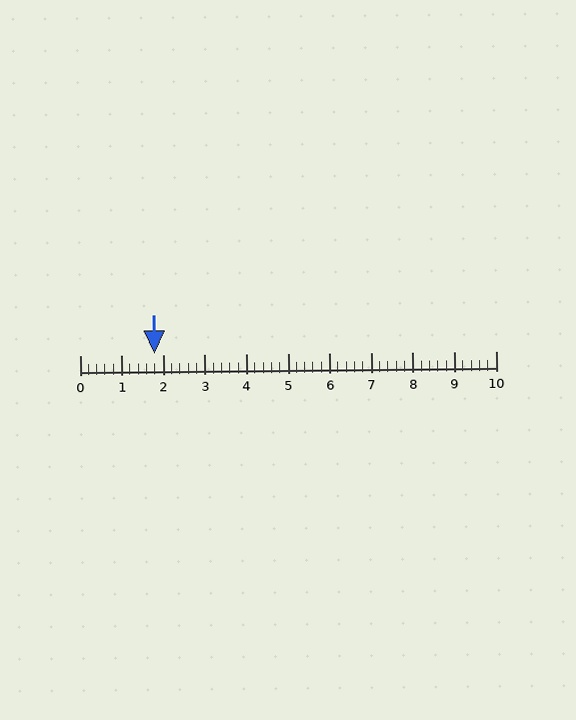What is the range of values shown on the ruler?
The ruler shows values from 0 to 10.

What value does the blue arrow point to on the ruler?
The blue arrow points to approximately 1.8.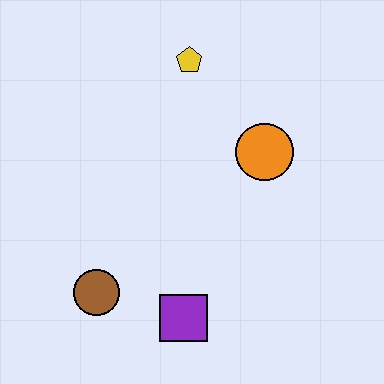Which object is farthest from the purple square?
The yellow pentagon is farthest from the purple square.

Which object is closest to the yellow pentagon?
The orange circle is closest to the yellow pentagon.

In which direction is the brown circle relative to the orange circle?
The brown circle is to the left of the orange circle.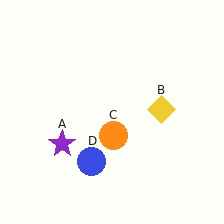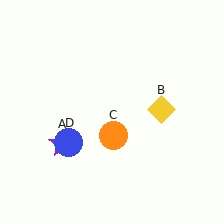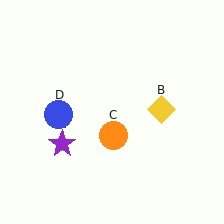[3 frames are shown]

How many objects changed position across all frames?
1 object changed position: blue circle (object D).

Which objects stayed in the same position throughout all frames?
Purple star (object A) and yellow diamond (object B) and orange circle (object C) remained stationary.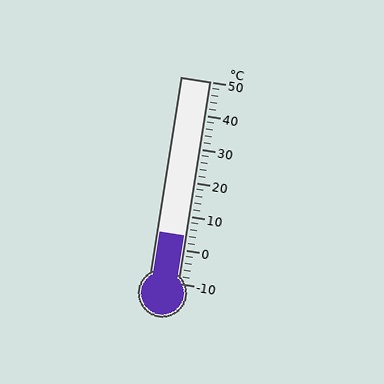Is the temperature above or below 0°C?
The temperature is above 0°C.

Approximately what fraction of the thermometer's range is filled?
The thermometer is filled to approximately 25% of its range.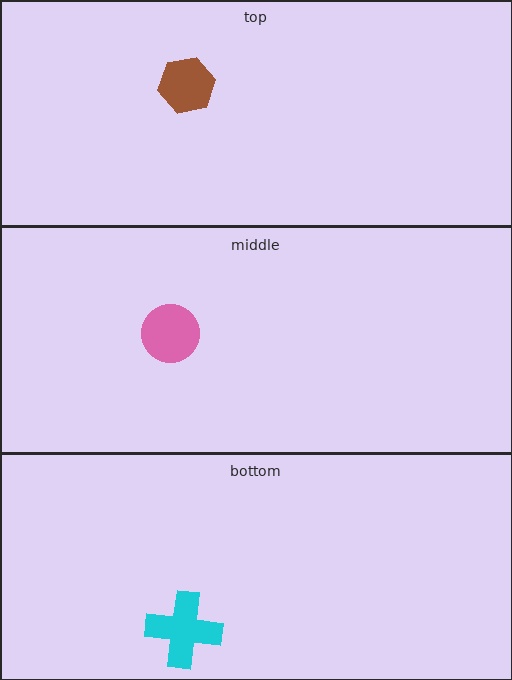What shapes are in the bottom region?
The cyan cross.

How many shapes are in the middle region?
1.